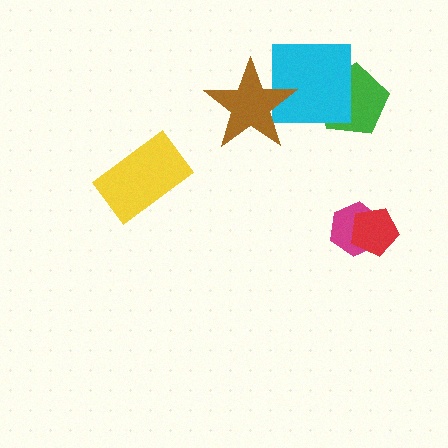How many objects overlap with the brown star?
1 object overlaps with the brown star.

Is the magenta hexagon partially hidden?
Yes, it is partially covered by another shape.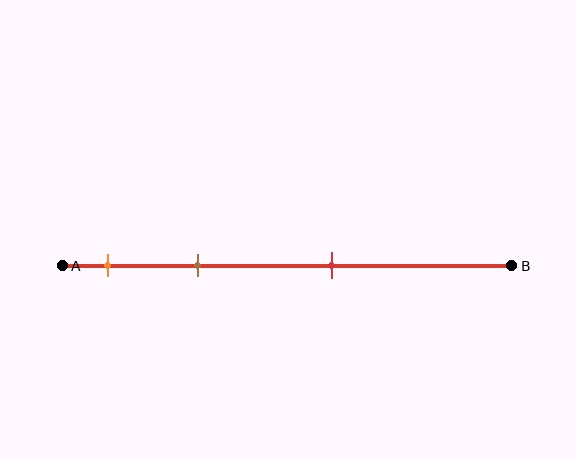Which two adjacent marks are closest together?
The orange and brown marks are the closest adjacent pair.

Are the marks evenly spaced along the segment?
No, the marks are not evenly spaced.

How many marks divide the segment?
There are 3 marks dividing the segment.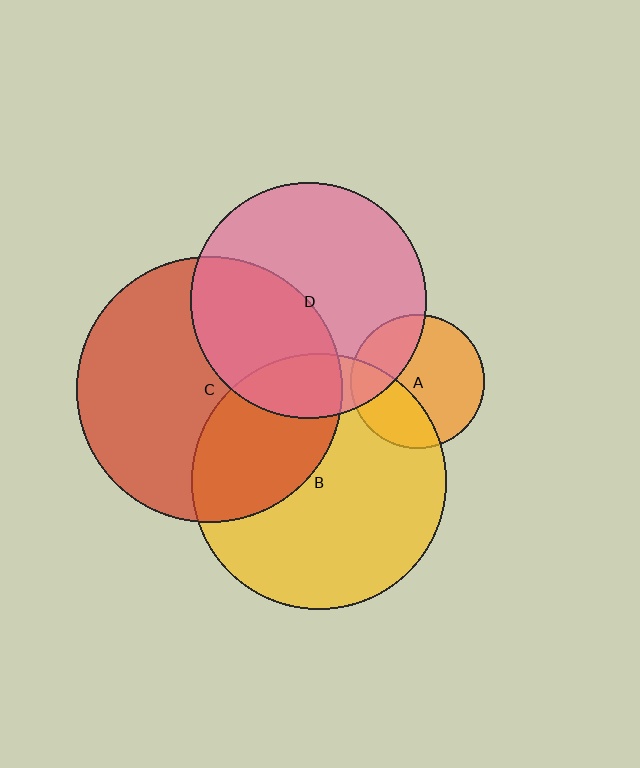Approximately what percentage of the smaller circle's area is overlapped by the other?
Approximately 40%.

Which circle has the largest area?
Circle C (red).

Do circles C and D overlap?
Yes.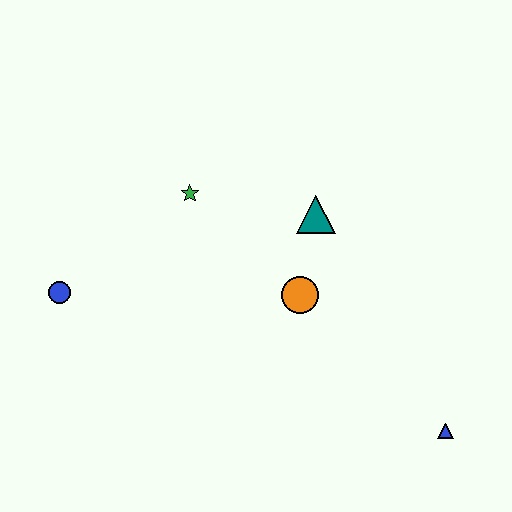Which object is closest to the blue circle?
The green star is closest to the blue circle.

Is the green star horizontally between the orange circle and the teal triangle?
No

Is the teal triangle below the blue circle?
No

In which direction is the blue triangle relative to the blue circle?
The blue triangle is to the right of the blue circle.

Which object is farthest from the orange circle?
The blue circle is farthest from the orange circle.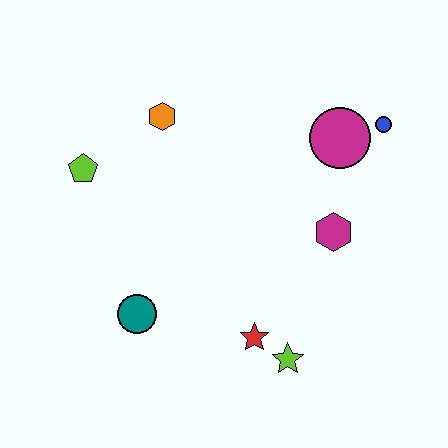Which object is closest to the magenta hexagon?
The magenta circle is closest to the magenta hexagon.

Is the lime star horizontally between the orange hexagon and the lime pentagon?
No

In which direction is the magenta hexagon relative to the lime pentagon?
The magenta hexagon is to the right of the lime pentagon.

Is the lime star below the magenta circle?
Yes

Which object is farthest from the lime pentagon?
The blue circle is farthest from the lime pentagon.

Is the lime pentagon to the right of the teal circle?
No